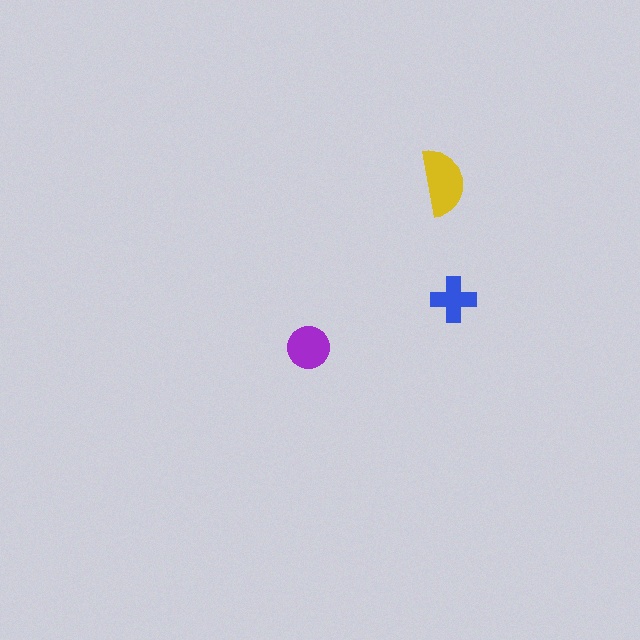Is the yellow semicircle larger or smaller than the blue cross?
Larger.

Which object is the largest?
The yellow semicircle.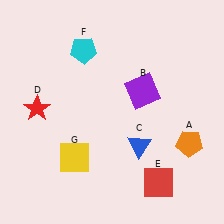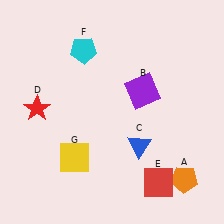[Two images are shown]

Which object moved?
The orange pentagon (A) moved down.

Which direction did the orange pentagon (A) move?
The orange pentagon (A) moved down.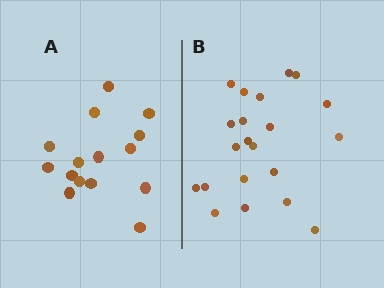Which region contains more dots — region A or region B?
Region B (the right region) has more dots.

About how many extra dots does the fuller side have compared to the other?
Region B has about 6 more dots than region A.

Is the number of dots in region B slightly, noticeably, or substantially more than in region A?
Region B has noticeably more, but not dramatically so. The ratio is roughly 1.4 to 1.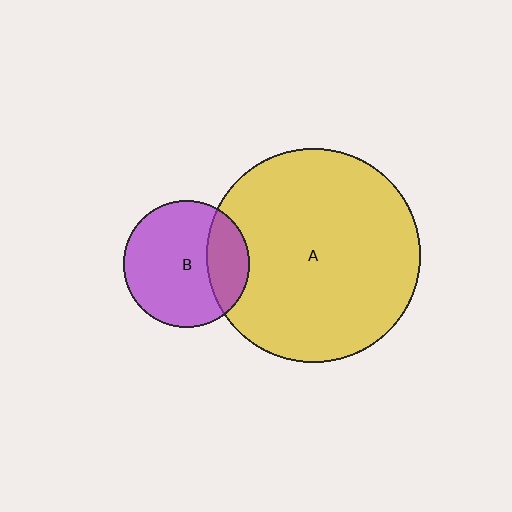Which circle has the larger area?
Circle A (yellow).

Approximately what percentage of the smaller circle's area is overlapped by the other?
Approximately 25%.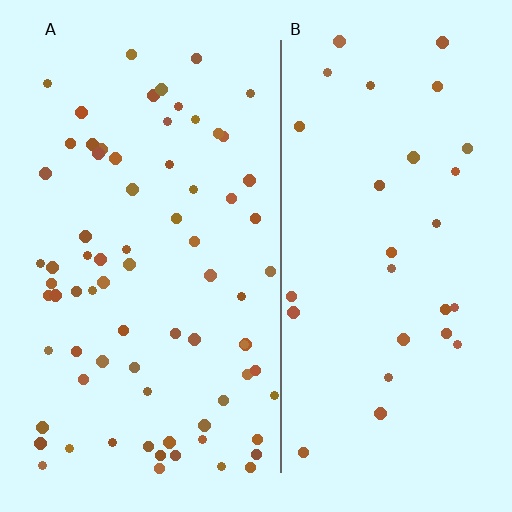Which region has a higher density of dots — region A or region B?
A (the left).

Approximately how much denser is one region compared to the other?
Approximately 2.5× — region A over region B.